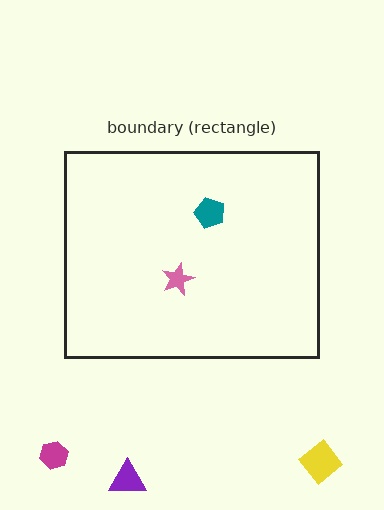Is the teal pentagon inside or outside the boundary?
Inside.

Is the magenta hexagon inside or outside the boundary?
Outside.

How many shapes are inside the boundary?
2 inside, 3 outside.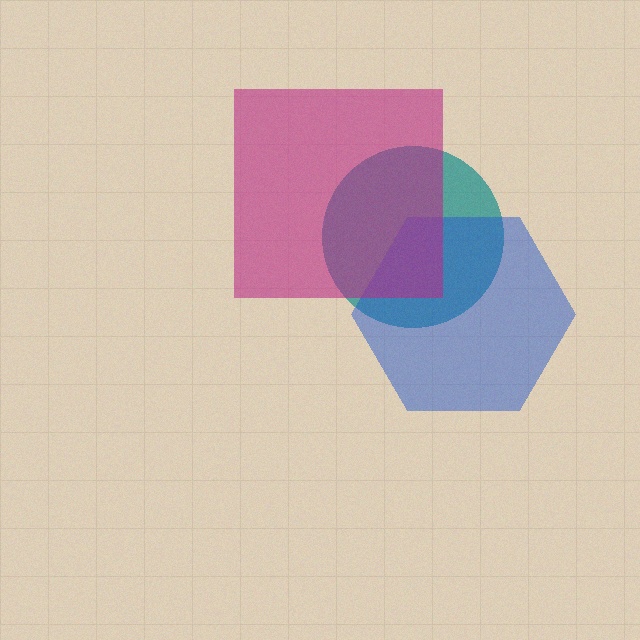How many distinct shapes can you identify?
There are 3 distinct shapes: a teal circle, a blue hexagon, a magenta square.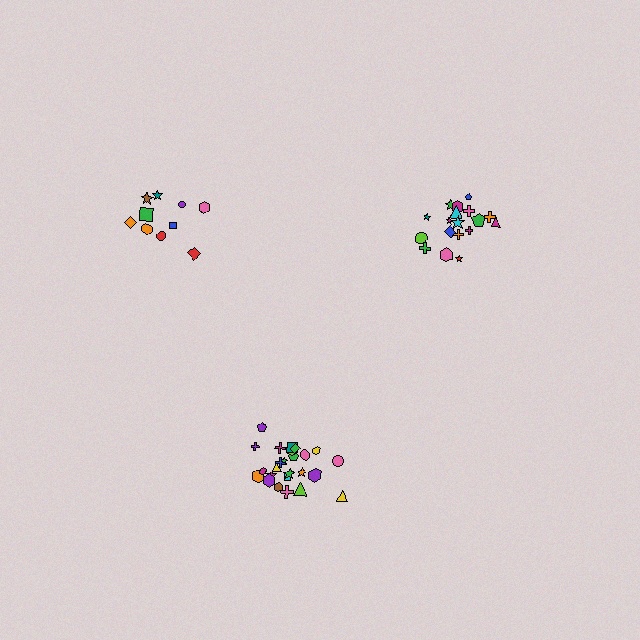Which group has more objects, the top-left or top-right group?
The top-right group.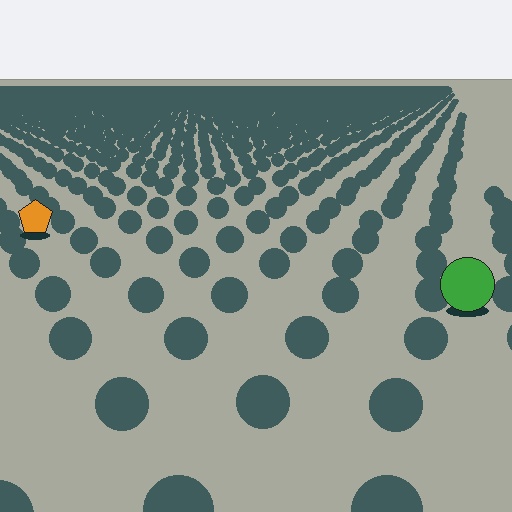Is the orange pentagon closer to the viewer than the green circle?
No. The green circle is closer — you can tell from the texture gradient: the ground texture is coarser near it.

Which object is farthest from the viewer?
The orange pentagon is farthest from the viewer. It appears smaller and the ground texture around it is denser.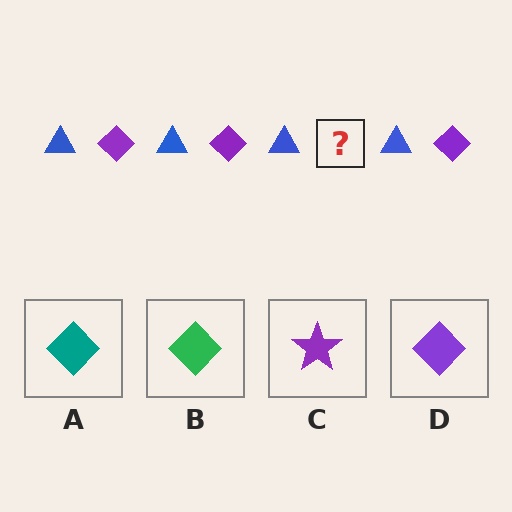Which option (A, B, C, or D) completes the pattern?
D.